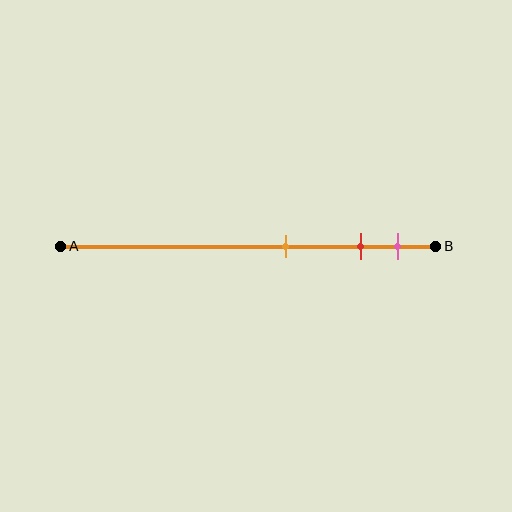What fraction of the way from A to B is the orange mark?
The orange mark is approximately 60% (0.6) of the way from A to B.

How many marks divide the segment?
There are 3 marks dividing the segment.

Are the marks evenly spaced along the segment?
No, the marks are not evenly spaced.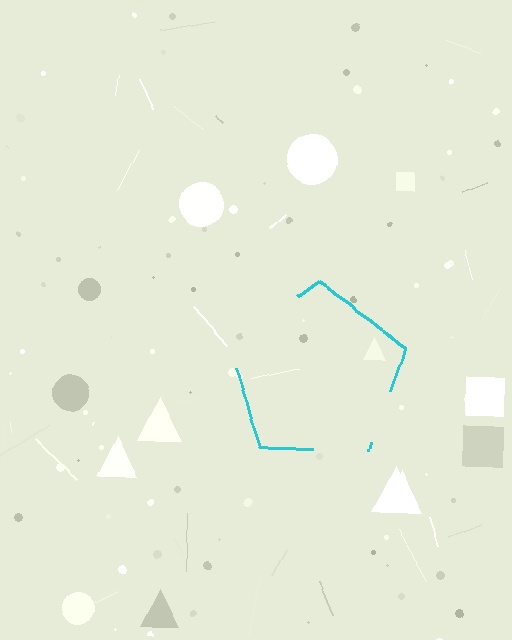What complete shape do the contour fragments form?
The contour fragments form a pentagon.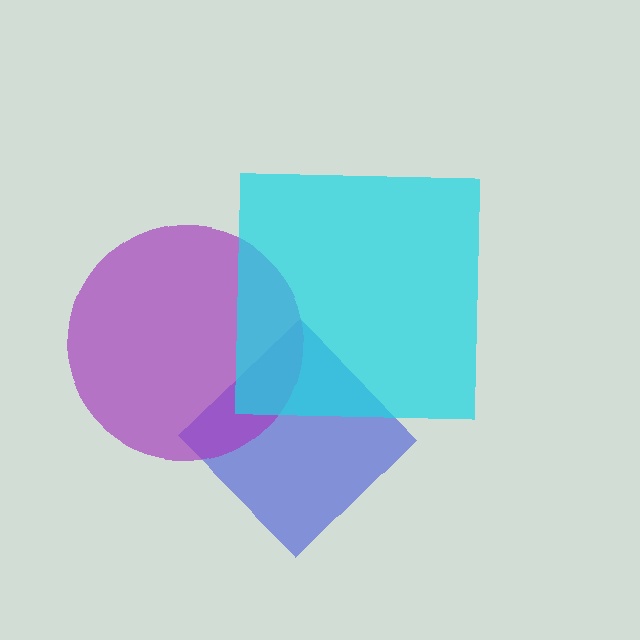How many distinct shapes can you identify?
There are 3 distinct shapes: a blue diamond, a purple circle, a cyan square.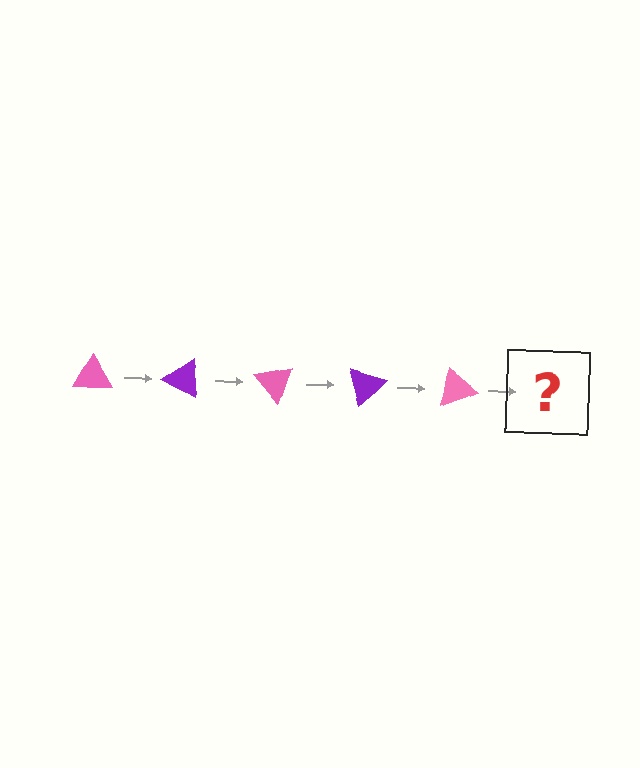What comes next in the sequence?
The next element should be a purple triangle, rotated 125 degrees from the start.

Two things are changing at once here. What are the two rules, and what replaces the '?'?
The two rules are that it rotates 25 degrees each step and the color cycles through pink and purple. The '?' should be a purple triangle, rotated 125 degrees from the start.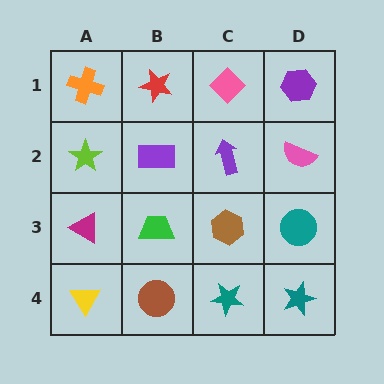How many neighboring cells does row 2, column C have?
4.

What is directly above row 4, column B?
A green trapezoid.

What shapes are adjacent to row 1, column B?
A purple rectangle (row 2, column B), an orange cross (row 1, column A), a pink diamond (row 1, column C).